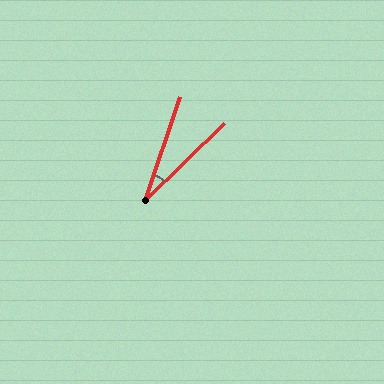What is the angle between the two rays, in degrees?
Approximately 27 degrees.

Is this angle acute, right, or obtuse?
It is acute.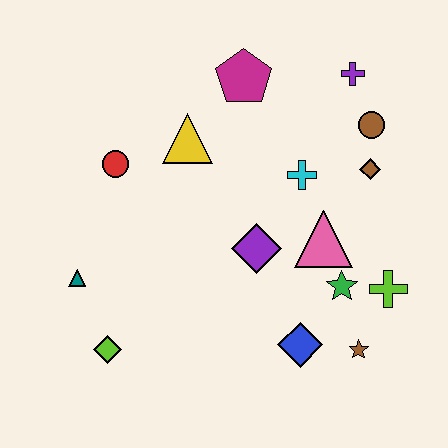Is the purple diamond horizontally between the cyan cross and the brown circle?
No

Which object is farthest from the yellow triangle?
The brown star is farthest from the yellow triangle.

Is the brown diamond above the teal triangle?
Yes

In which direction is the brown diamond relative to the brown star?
The brown diamond is above the brown star.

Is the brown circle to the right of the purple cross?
Yes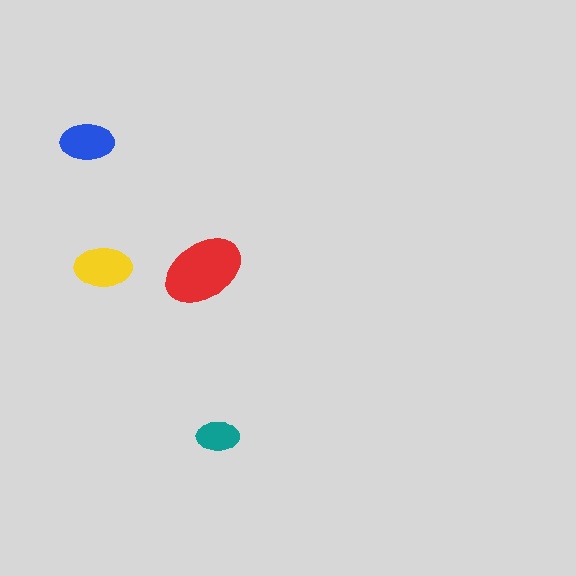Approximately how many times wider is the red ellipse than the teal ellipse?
About 2 times wider.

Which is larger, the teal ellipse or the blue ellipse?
The blue one.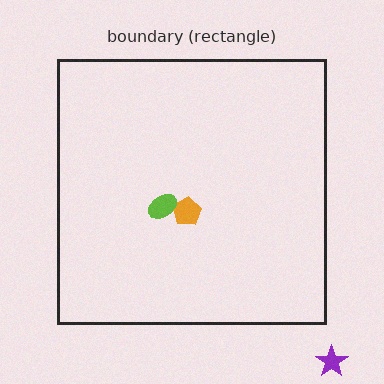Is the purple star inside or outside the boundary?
Outside.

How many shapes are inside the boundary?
2 inside, 1 outside.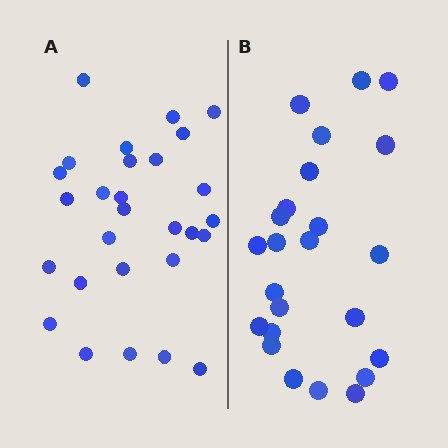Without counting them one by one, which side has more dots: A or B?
Region A (the left region) has more dots.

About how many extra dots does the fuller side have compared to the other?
Region A has about 4 more dots than region B.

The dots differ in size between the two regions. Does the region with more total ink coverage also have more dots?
No. Region B has more total ink coverage because its dots are larger, but region A actually contains more individual dots. Total area can be misleading — the number of items is what matters here.